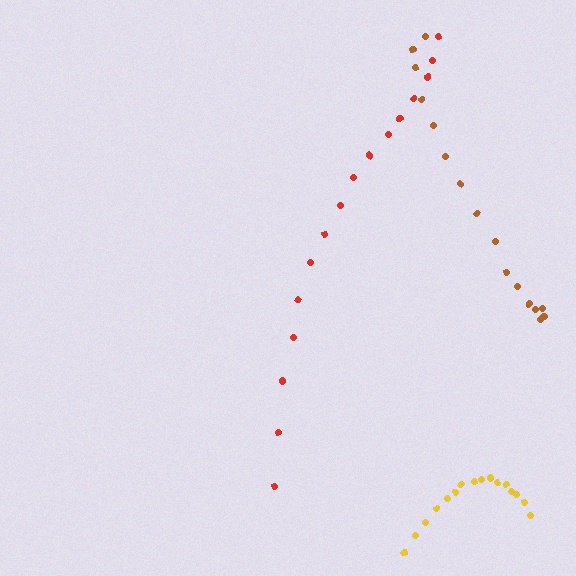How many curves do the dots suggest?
There are 3 distinct paths.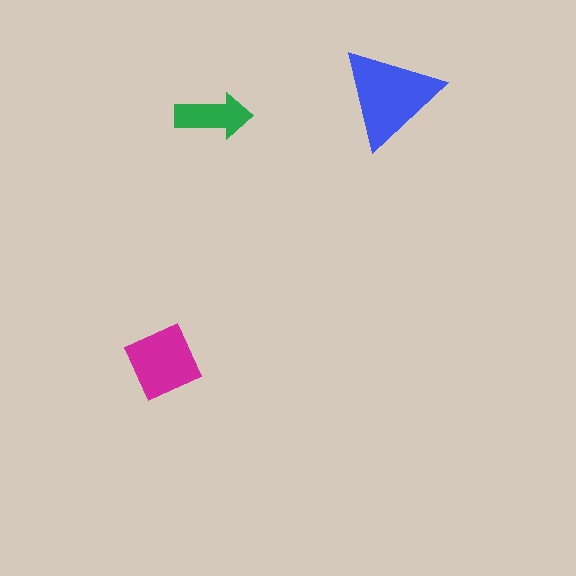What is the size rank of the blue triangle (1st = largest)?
1st.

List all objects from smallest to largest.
The green arrow, the magenta diamond, the blue triangle.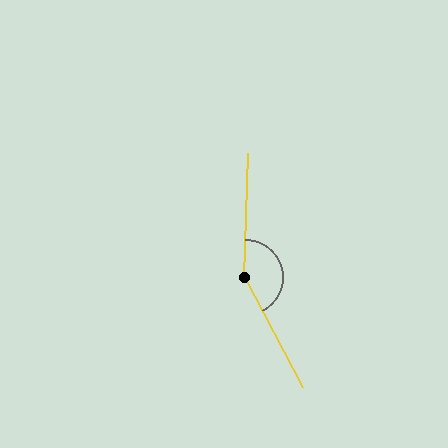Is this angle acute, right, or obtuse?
It is obtuse.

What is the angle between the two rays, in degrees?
Approximately 151 degrees.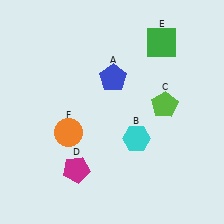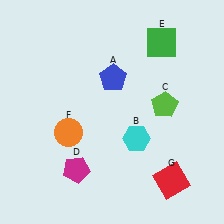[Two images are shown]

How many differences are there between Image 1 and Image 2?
There is 1 difference between the two images.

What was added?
A red square (G) was added in Image 2.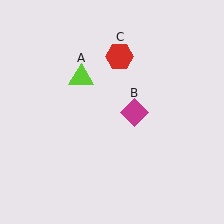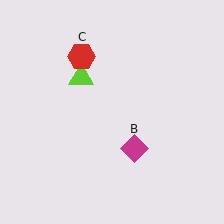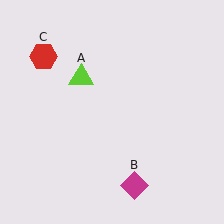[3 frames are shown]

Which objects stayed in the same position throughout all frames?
Lime triangle (object A) remained stationary.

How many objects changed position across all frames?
2 objects changed position: magenta diamond (object B), red hexagon (object C).